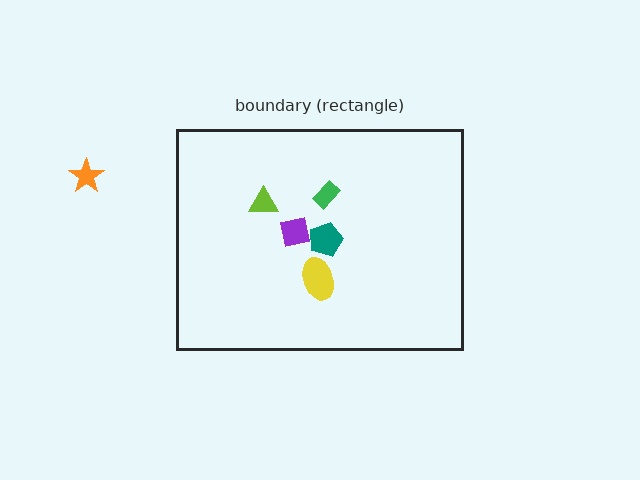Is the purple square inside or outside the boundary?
Inside.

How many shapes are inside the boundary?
5 inside, 1 outside.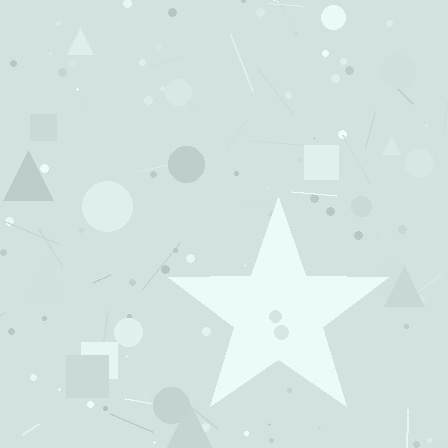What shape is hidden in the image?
A star is hidden in the image.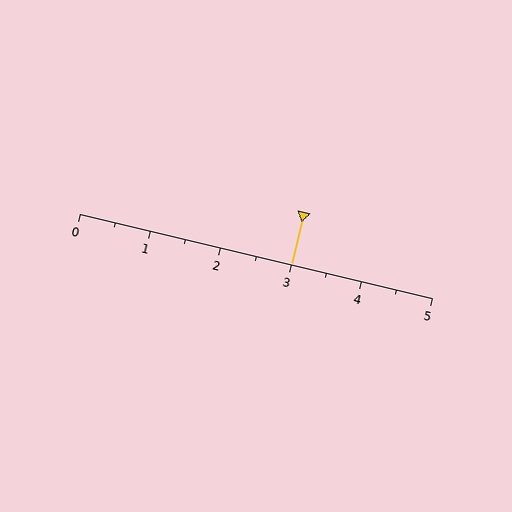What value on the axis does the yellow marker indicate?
The marker indicates approximately 3.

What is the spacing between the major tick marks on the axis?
The major ticks are spaced 1 apart.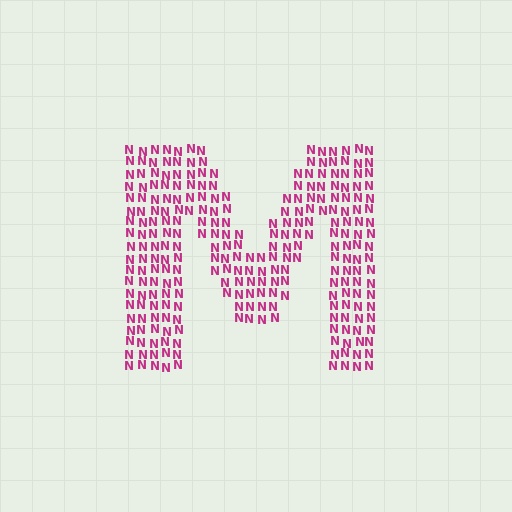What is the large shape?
The large shape is the letter M.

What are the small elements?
The small elements are letter N's.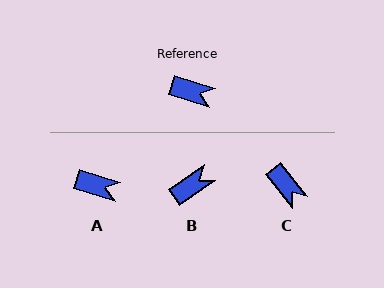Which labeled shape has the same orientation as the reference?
A.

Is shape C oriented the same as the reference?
No, it is off by about 34 degrees.